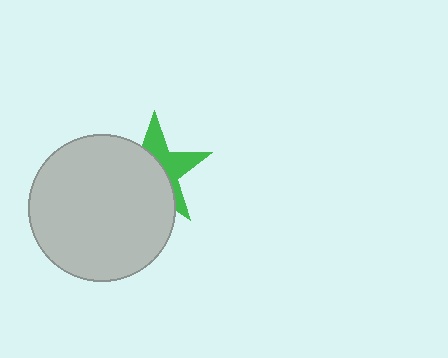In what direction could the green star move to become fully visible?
The green star could move toward the upper-right. That would shift it out from behind the light gray circle entirely.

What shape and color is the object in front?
The object in front is a light gray circle.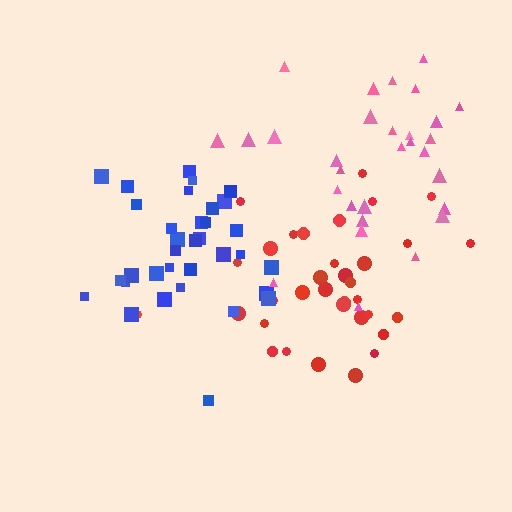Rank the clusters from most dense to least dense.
blue, red, pink.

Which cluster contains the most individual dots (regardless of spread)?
Blue (35).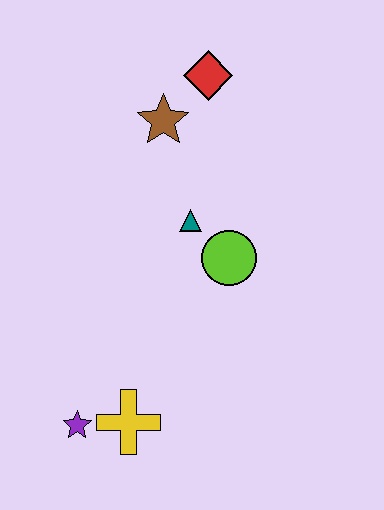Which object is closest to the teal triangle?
The lime circle is closest to the teal triangle.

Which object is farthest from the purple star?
The red diamond is farthest from the purple star.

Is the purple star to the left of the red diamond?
Yes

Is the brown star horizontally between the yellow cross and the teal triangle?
Yes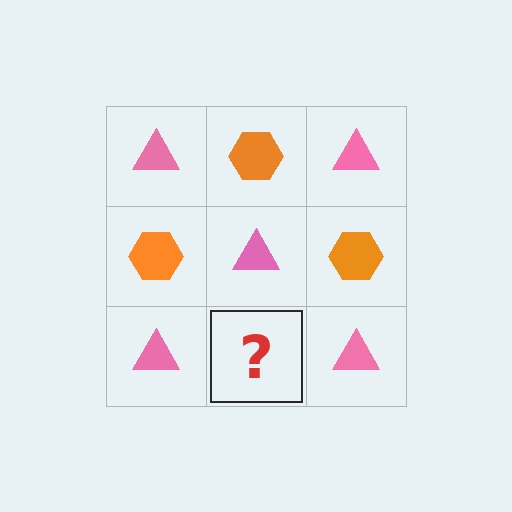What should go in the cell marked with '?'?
The missing cell should contain an orange hexagon.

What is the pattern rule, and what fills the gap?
The rule is that it alternates pink triangle and orange hexagon in a checkerboard pattern. The gap should be filled with an orange hexagon.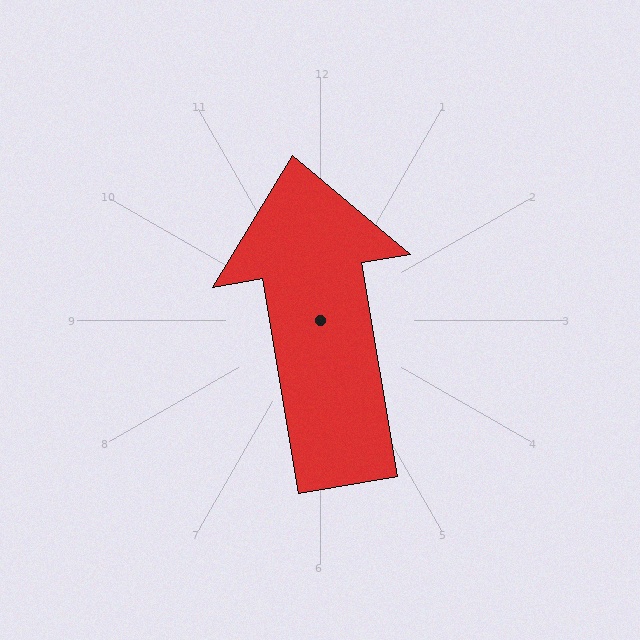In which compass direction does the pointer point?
North.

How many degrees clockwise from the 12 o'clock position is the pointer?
Approximately 351 degrees.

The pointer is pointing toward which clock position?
Roughly 12 o'clock.